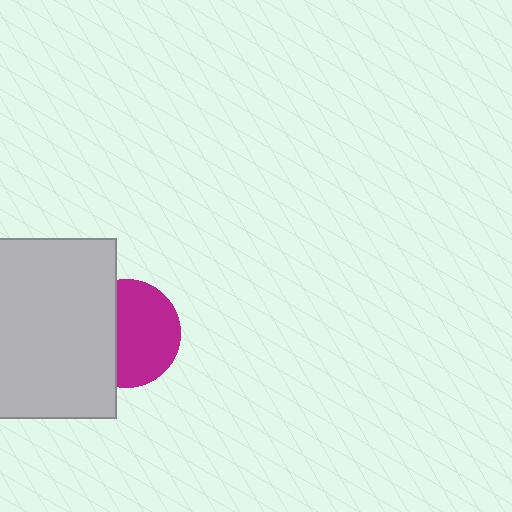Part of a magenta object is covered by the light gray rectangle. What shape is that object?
It is a circle.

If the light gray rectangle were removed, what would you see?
You would see the complete magenta circle.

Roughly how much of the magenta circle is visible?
About half of it is visible (roughly 60%).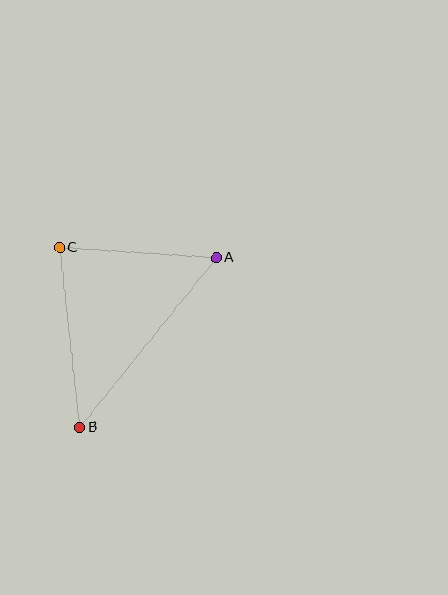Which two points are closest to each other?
Points A and C are closest to each other.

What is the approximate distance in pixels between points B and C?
The distance between B and C is approximately 181 pixels.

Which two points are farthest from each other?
Points A and B are farthest from each other.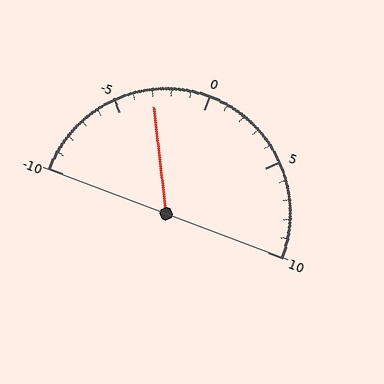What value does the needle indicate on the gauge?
The needle indicates approximately -3.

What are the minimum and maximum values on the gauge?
The gauge ranges from -10 to 10.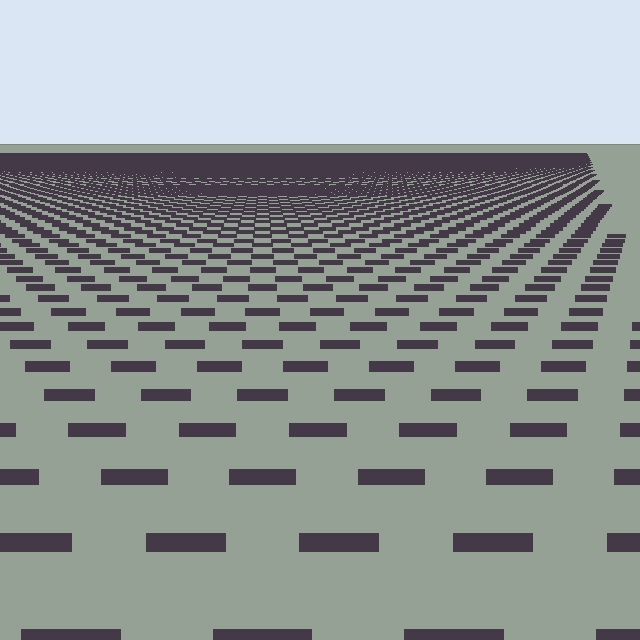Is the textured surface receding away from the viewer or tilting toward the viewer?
The surface is receding away from the viewer. Texture elements get smaller and denser toward the top.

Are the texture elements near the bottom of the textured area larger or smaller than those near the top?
Larger. Near the bottom, elements are closer to the viewer and appear at a bigger on-screen size.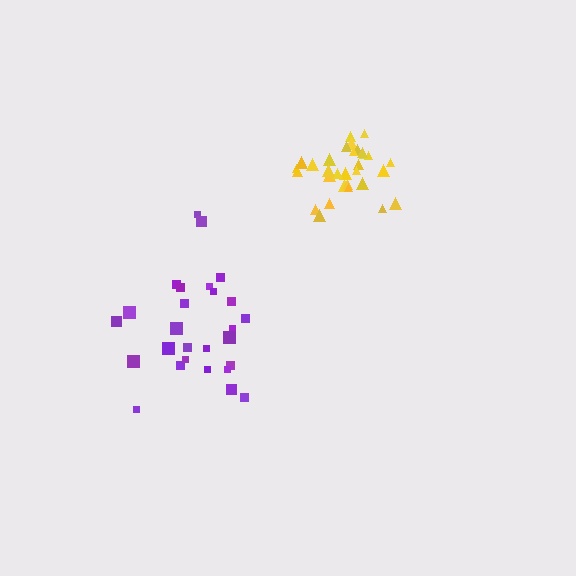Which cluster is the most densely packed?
Yellow.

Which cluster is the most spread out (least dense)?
Purple.